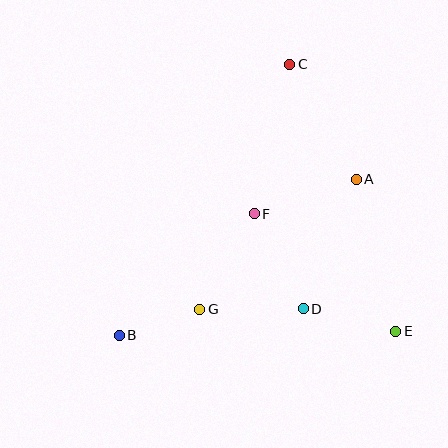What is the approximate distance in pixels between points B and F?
The distance between B and F is approximately 182 pixels.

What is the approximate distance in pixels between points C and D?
The distance between C and D is approximately 245 pixels.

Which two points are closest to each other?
Points B and G are closest to each other.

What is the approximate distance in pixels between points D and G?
The distance between D and G is approximately 104 pixels.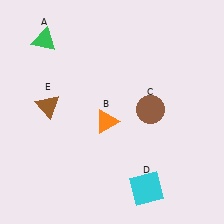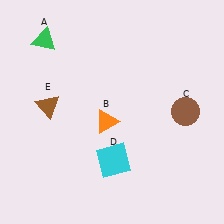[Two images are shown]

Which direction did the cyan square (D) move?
The cyan square (D) moved left.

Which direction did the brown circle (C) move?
The brown circle (C) moved right.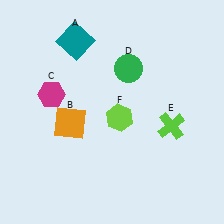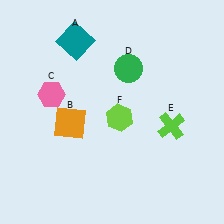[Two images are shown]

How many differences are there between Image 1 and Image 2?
There is 1 difference between the two images.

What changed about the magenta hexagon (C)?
In Image 1, C is magenta. In Image 2, it changed to pink.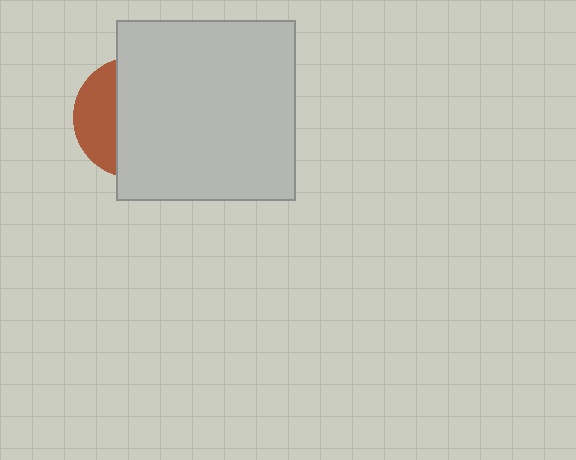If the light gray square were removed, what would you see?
You would see the complete brown circle.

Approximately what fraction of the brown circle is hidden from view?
Roughly 69% of the brown circle is hidden behind the light gray square.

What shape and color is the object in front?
The object in front is a light gray square.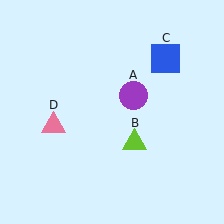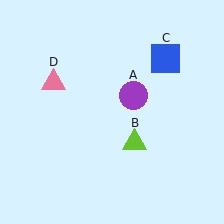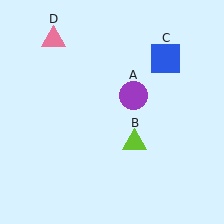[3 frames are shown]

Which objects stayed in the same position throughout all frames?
Purple circle (object A) and lime triangle (object B) and blue square (object C) remained stationary.